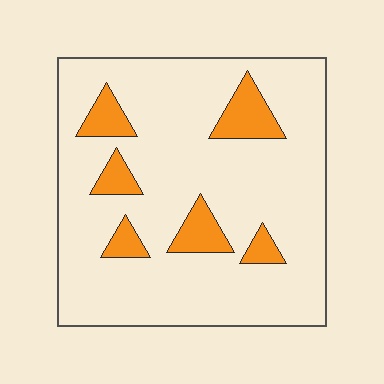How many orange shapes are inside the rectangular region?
6.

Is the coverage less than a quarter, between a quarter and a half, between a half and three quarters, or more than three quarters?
Less than a quarter.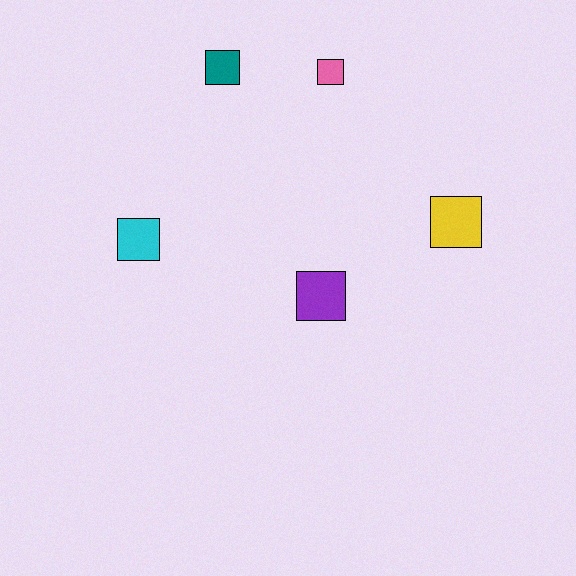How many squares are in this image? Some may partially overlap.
There are 5 squares.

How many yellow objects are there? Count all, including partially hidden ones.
There is 1 yellow object.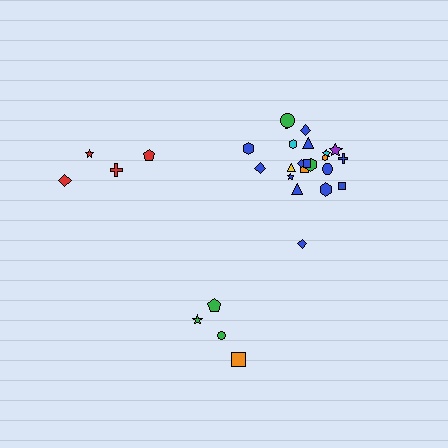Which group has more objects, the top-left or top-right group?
The top-right group.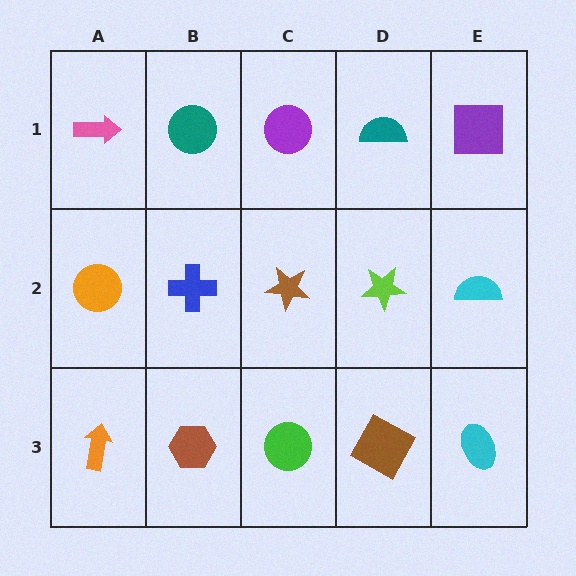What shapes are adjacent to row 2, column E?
A purple square (row 1, column E), a cyan ellipse (row 3, column E), a lime star (row 2, column D).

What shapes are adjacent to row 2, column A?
A pink arrow (row 1, column A), an orange arrow (row 3, column A), a blue cross (row 2, column B).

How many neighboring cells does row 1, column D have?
3.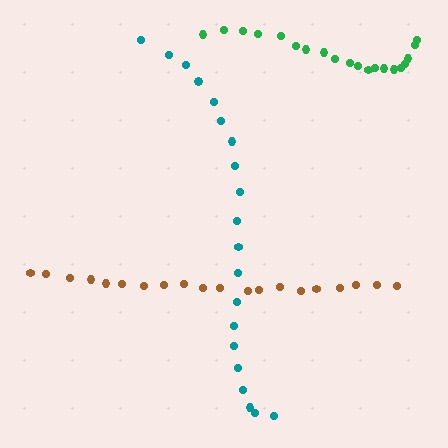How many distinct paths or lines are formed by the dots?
There are 3 distinct paths.